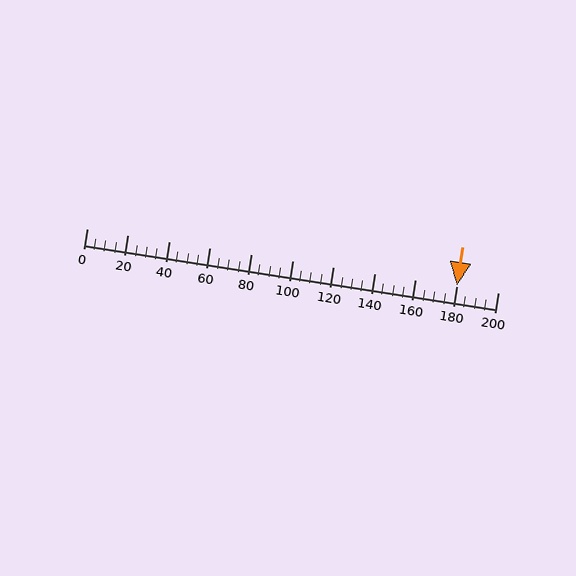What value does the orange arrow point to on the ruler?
The orange arrow points to approximately 180.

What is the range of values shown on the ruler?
The ruler shows values from 0 to 200.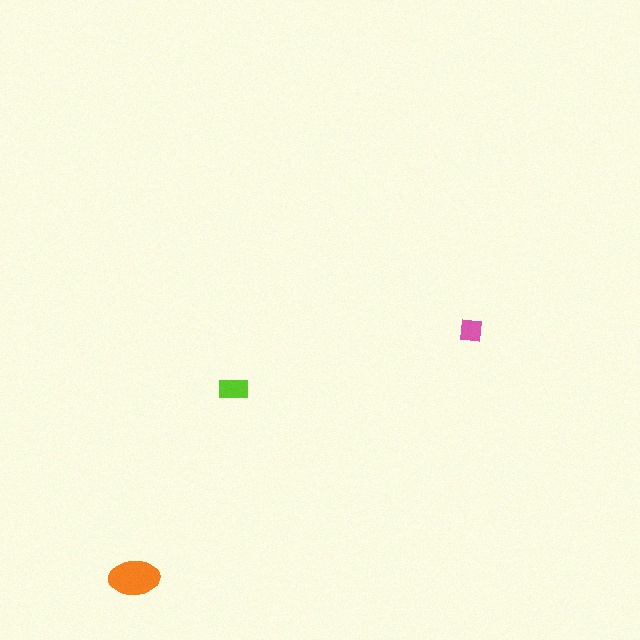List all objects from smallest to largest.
The pink square, the lime rectangle, the orange ellipse.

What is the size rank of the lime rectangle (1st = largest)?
2nd.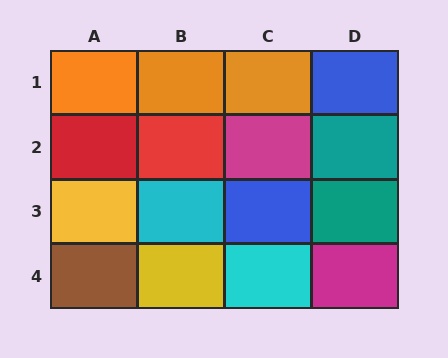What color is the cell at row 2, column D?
Teal.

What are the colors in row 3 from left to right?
Yellow, cyan, blue, teal.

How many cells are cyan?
2 cells are cyan.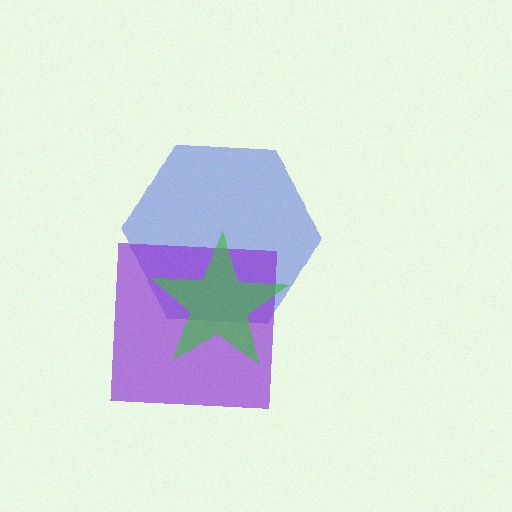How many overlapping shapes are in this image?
There are 3 overlapping shapes in the image.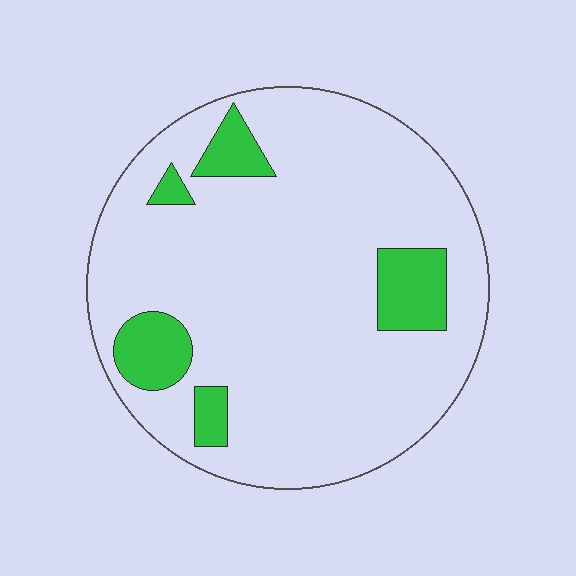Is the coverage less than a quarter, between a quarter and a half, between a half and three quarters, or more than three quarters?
Less than a quarter.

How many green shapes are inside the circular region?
5.